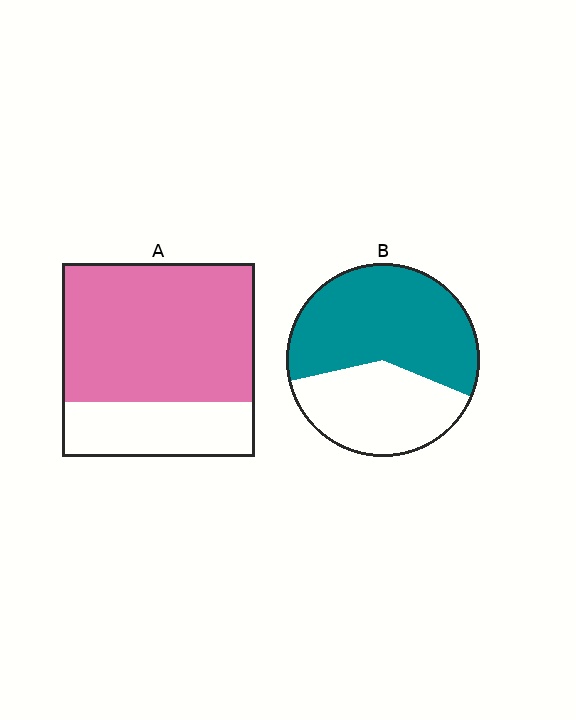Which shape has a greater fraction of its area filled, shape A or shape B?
Shape A.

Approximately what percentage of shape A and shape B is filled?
A is approximately 70% and B is approximately 60%.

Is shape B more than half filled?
Yes.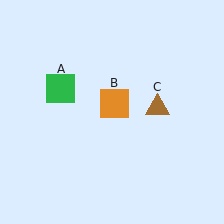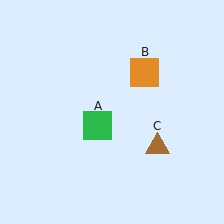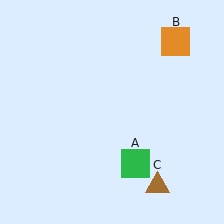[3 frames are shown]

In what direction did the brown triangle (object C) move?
The brown triangle (object C) moved down.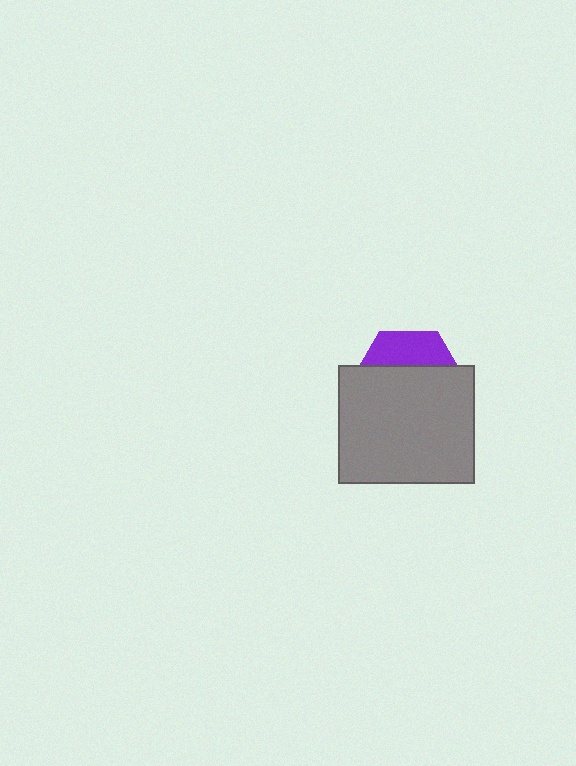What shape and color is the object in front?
The object in front is a gray rectangle.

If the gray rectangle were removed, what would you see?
You would see the complete purple hexagon.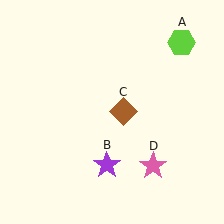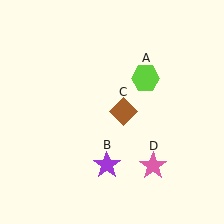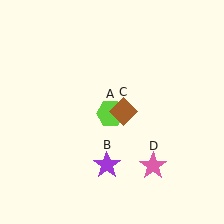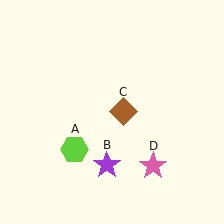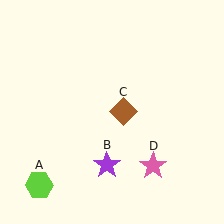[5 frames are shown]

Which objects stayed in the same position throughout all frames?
Purple star (object B) and brown diamond (object C) and pink star (object D) remained stationary.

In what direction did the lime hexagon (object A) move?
The lime hexagon (object A) moved down and to the left.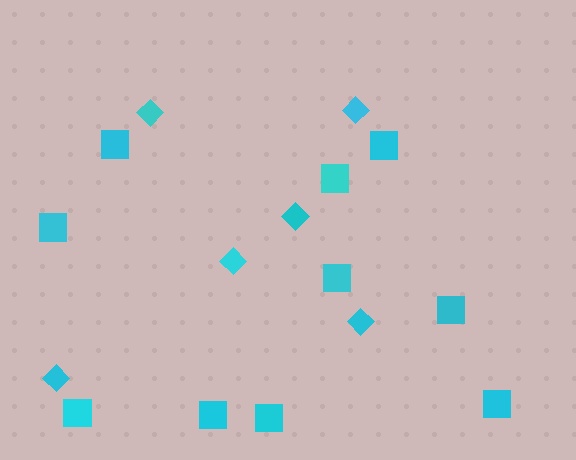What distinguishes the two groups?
There are 2 groups: one group of squares (10) and one group of diamonds (6).